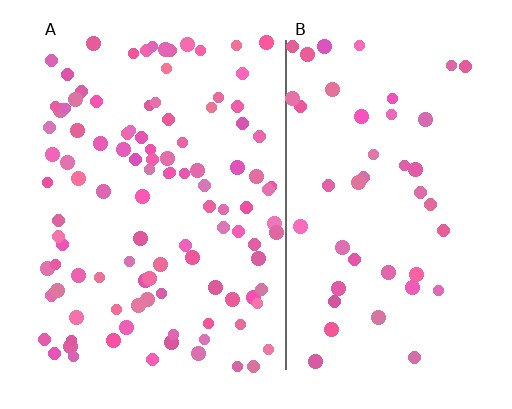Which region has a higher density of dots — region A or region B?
A (the left).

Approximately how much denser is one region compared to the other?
Approximately 2.3× — region A over region B.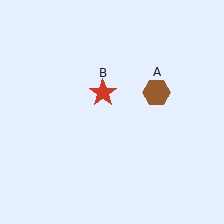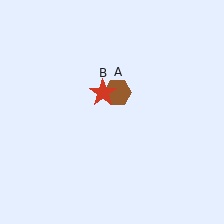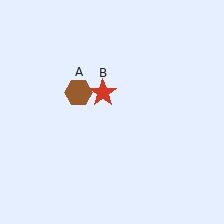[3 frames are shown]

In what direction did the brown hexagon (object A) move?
The brown hexagon (object A) moved left.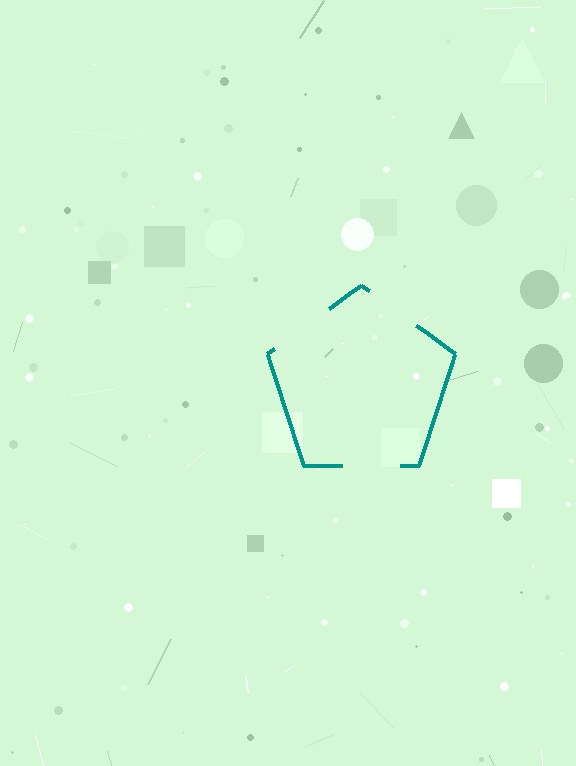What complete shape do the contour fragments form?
The contour fragments form a pentagon.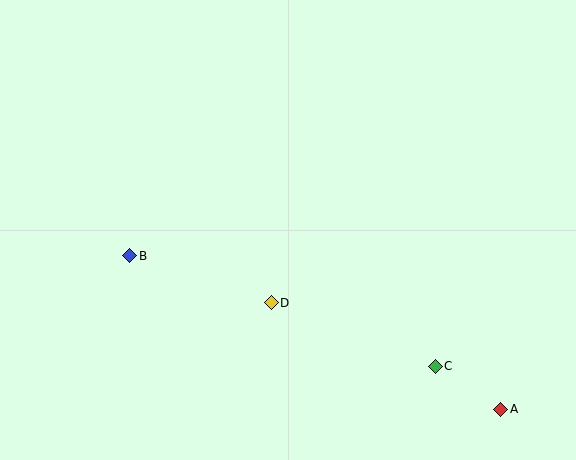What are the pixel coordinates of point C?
Point C is at (435, 366).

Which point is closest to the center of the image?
Point D at (271, 303) is closest to the center.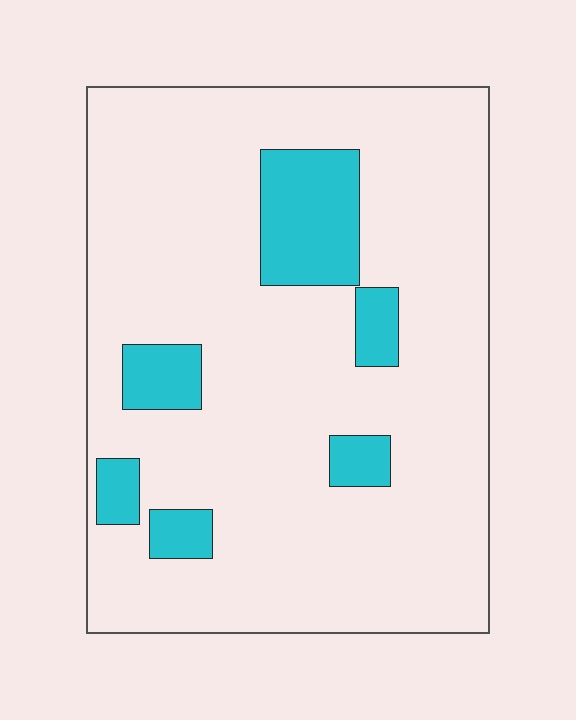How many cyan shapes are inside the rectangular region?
6.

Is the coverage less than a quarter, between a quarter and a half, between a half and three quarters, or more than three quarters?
Less than a quarter.